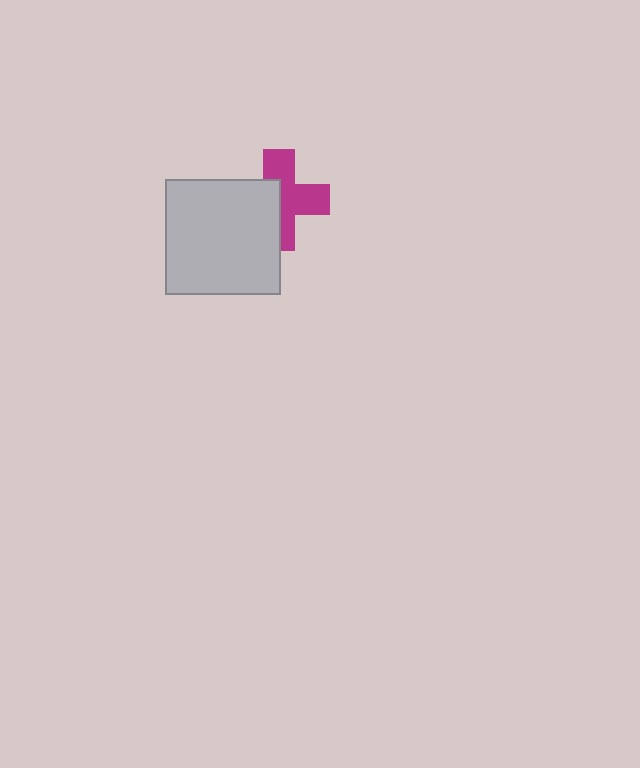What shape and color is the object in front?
The object in front is a light gray square.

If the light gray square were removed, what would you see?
You would see the complete magenta cross.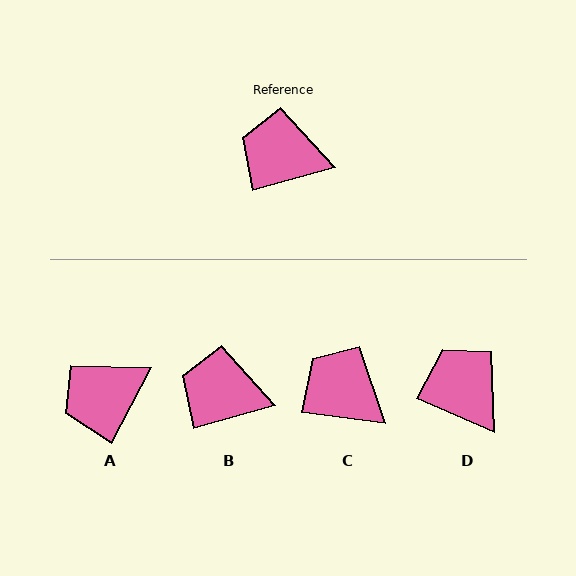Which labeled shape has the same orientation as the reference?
B.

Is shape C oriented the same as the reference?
No, it is off by about 23 degrees.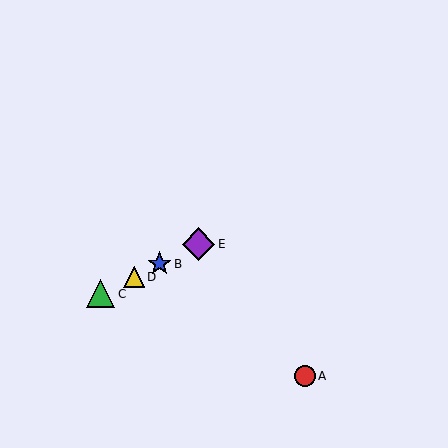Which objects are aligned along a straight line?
Objects B, C, D, E are aligned along a straight line.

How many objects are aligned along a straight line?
4 objects (B, C, D, E) are aligned along a straight line.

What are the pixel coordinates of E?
Object E is at (198, 244).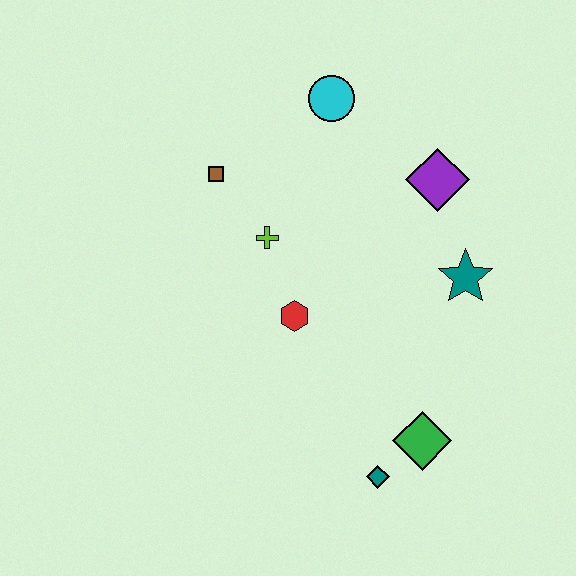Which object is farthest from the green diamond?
The cyan circle is farthest from the green diamond.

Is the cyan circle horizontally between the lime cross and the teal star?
Yes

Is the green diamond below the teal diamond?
No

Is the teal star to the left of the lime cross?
No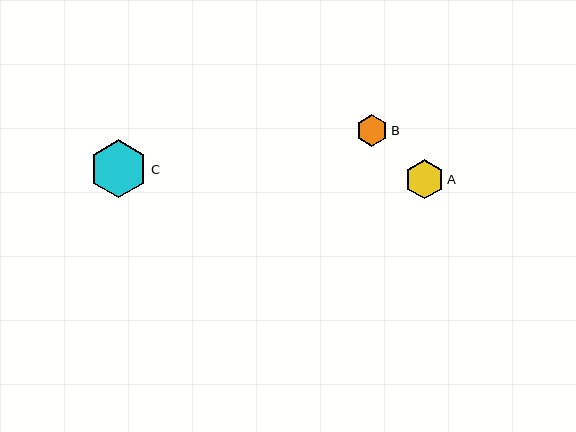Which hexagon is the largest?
Hexagon C is the largest with a size of approximately 58 pixels.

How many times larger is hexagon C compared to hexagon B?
Hexagon C is approximately 1.8 times the size of hexagon B.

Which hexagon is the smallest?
Hexagon B is the smallest with a size of approximately 32 pixels.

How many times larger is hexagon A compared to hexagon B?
Hexagon A is approximately 1.2 times the size of hexagon B.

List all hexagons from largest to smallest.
From largest to smallest: C, A, B.